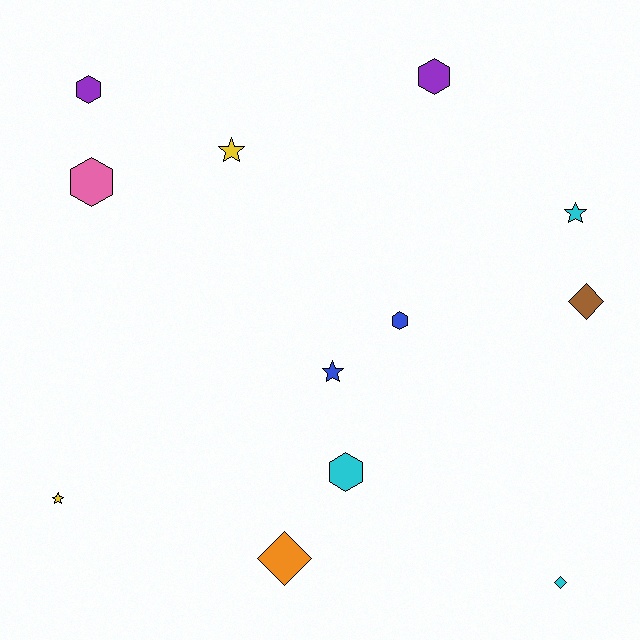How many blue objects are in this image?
There are 2 blue objects.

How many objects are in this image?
There are 12 objects.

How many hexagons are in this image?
There are 5 hexagons.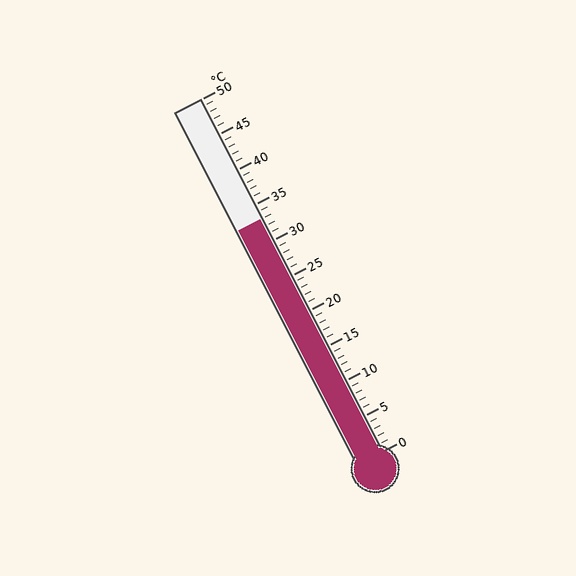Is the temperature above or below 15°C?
The temperature is above 15°C.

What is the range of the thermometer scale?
The thermometer scale ranges from 0°C to 50°C.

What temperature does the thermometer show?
The thermometer shows approximately 33°C.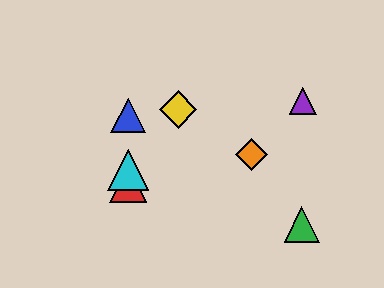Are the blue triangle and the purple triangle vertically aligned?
No, the blue triangle is at x≈128 and the purple triangle is at x≈303.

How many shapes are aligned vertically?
3 shapes (the red triangle, the blue triangle, the cyan triangle) are aligned vertically.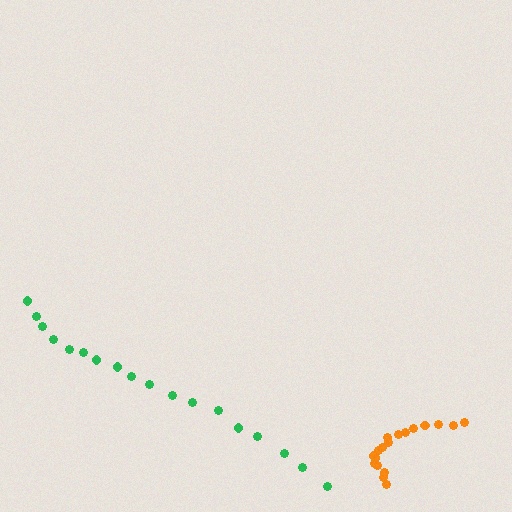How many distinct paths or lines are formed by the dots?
There are 2 distinct paths.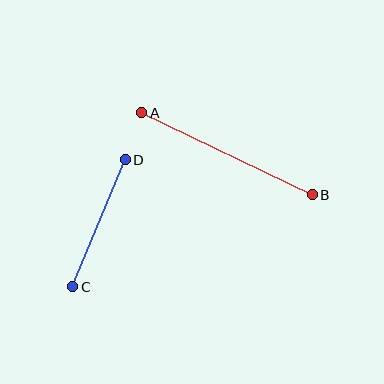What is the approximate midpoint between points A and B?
The midpoint is at approximately (227, 154) pixels.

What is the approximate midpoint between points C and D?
The midpoint is at approximately (99, 223) pixels.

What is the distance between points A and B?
The distance is approximately 189 pixels.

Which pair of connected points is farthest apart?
Points A and B are farthest apart.